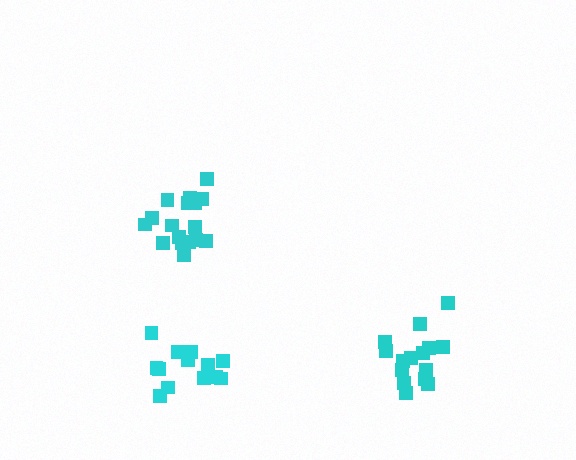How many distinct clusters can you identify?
There are 3 distinct clusters.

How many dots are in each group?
Group 1: 15 dots, Group 2: 13 dots, Group 3: 18 dots (46 total).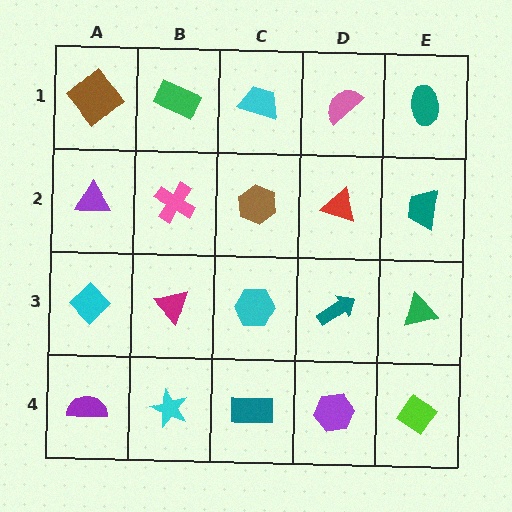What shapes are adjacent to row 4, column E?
A green triangle (row 3, column E), a purple hexagon (row 4, column D).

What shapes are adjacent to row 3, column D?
A red triangle (row 2, column D), a purple hexagon (row 4, column D), a cyan hexagon (row 3, column C), a green triangle (row 3, column E).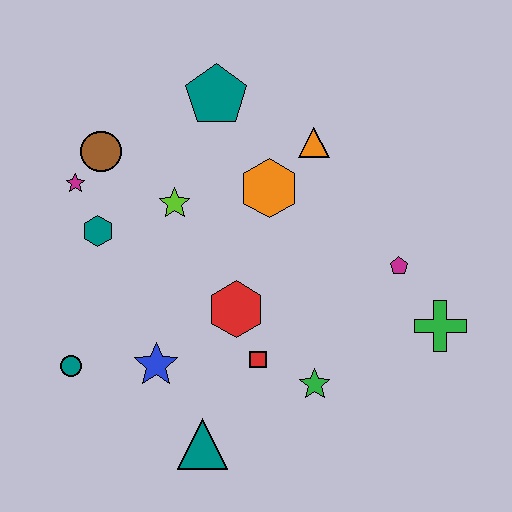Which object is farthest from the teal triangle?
The teal pentagon is farthest from the teal triangle.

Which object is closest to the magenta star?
The brown circle is closest to the magenta star.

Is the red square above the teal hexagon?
No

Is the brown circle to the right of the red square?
No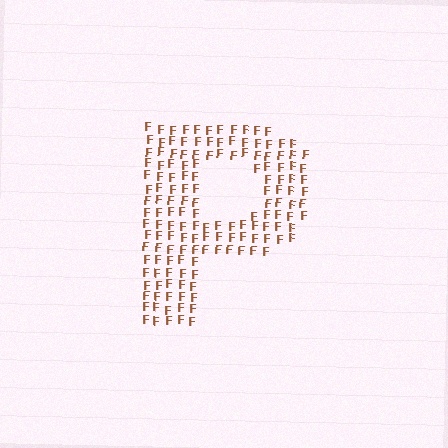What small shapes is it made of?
It is made of small letter F's.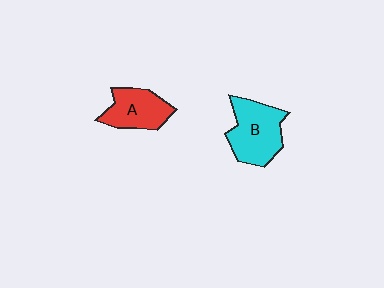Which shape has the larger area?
Shape B (cyan).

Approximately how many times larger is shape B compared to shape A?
Approximately 1.3 times.